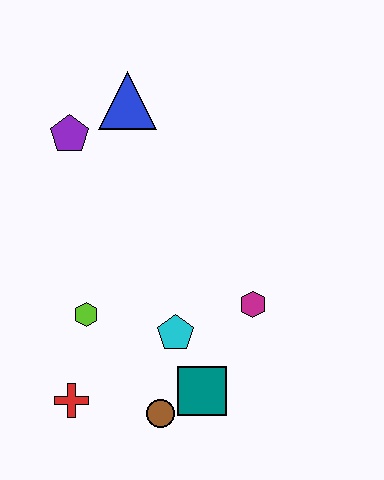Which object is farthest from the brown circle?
The blue triangle is farthest from the brown circle.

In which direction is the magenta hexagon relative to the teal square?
The magenta hexagon is above the teal square.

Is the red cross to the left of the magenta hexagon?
Yes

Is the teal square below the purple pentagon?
Yes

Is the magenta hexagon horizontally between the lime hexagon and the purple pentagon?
No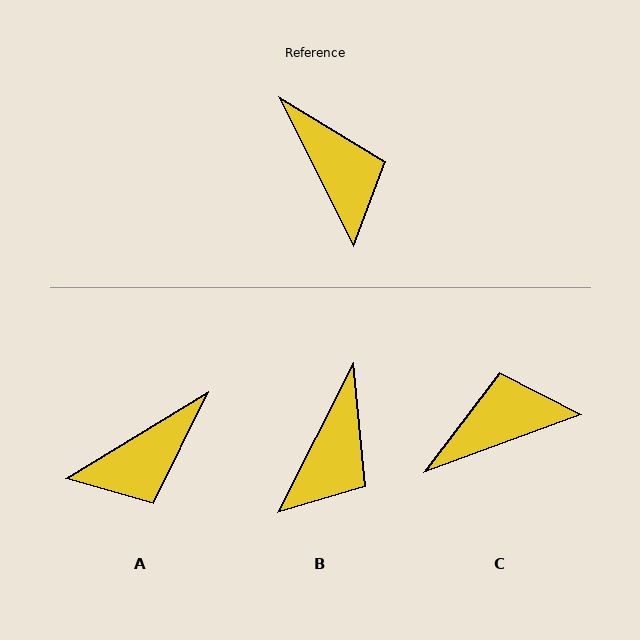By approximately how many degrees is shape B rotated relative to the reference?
Approximately 53 degrees clockwise.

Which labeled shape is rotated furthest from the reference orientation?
A, about 85 degrees away.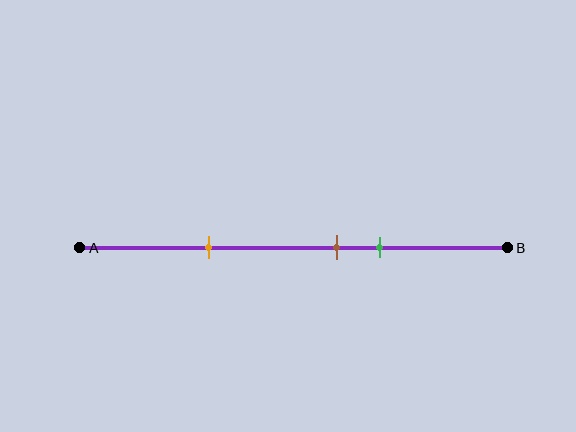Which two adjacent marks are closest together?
The brown and green marks are the closest adjacent pair.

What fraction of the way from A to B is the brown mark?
The brown mark is approximately 60% (0.6) of the way from A to B.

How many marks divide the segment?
There are 3 marks dividing the segment.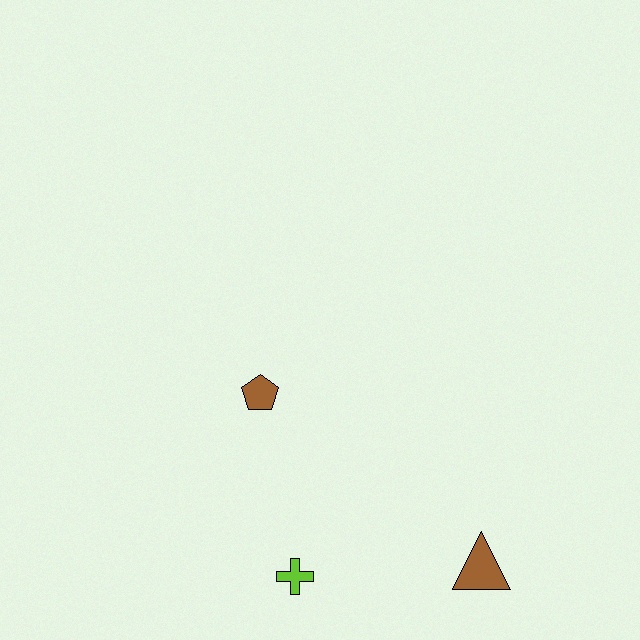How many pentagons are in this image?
There is 1 pentagon.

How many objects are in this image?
There are 3 objects.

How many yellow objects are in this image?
There are no yellow objects.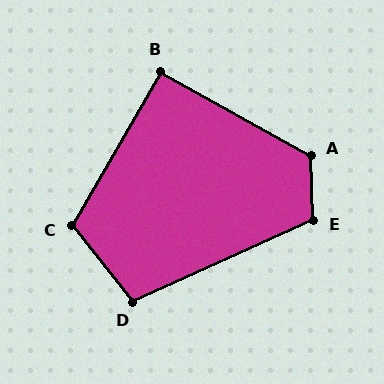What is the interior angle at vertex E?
Approximately 112 degrees (obtuse).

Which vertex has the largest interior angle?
A, at approximately 121 degrees.